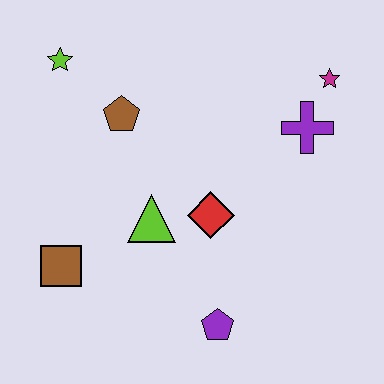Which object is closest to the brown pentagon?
The lime star is closest to the brown pentagon.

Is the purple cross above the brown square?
Yes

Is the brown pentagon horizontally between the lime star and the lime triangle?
Yes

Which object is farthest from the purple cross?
The brown square is farthest from the purple cross.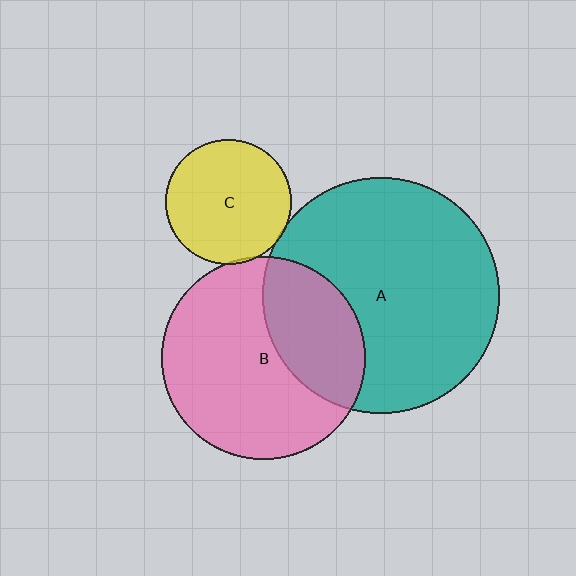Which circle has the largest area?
Circle A (teal).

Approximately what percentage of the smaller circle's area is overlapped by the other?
Approximately 5%.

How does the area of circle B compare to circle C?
Approximately 2.6 times.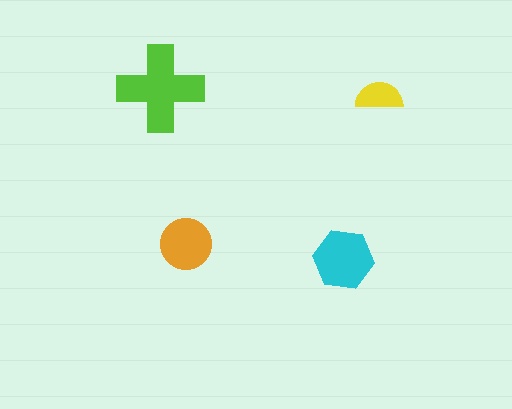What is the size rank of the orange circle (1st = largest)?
3rd.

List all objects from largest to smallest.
The lime cross, the cyan hexagon, the orange circle, the yellow semicircle.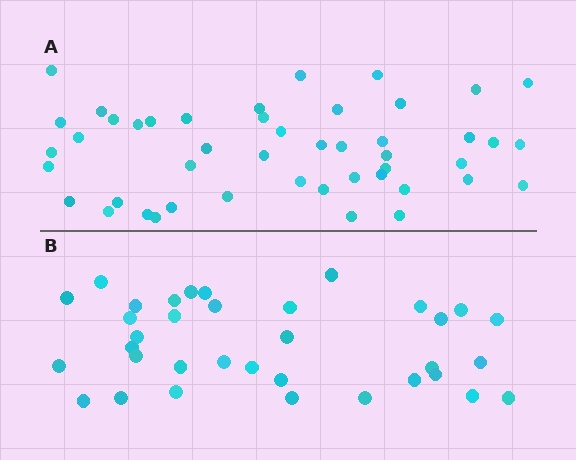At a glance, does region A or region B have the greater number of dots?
Region A (the top region) has more dots.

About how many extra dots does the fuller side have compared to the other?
Region A has roughly 12 or so more dots than region B.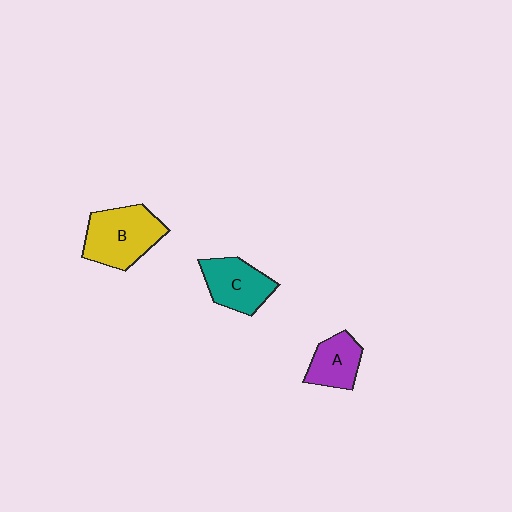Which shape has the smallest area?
Shape A (purple).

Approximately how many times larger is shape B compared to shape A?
Approximately 1.6 times.